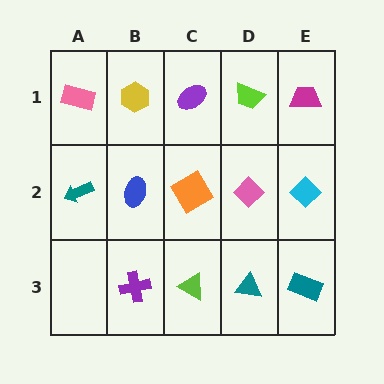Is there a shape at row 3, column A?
No, that cell is empty.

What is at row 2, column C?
An orange diamond.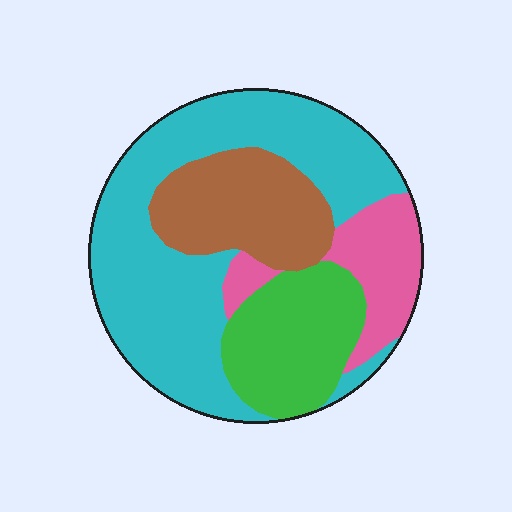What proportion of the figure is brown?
Brown takes up about one fifth (1/5) of the figure.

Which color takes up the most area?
Cyan, at roughly 50%.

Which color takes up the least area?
Pink, at roughly 15%.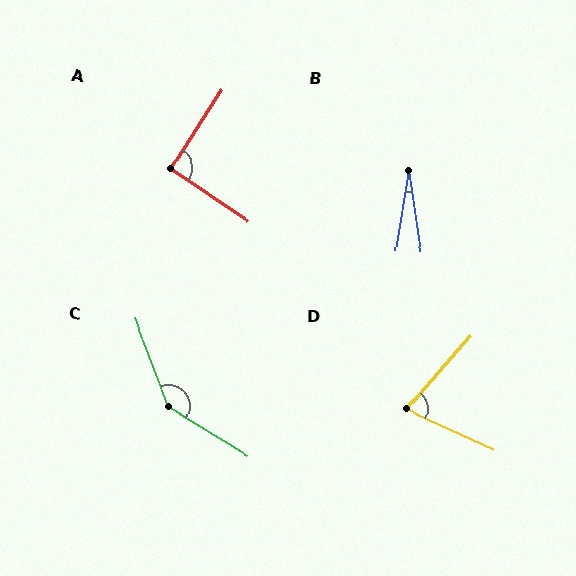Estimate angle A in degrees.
Approximately 91 degrees.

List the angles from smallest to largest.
B (18°), D (73°), A (91°), C (142°).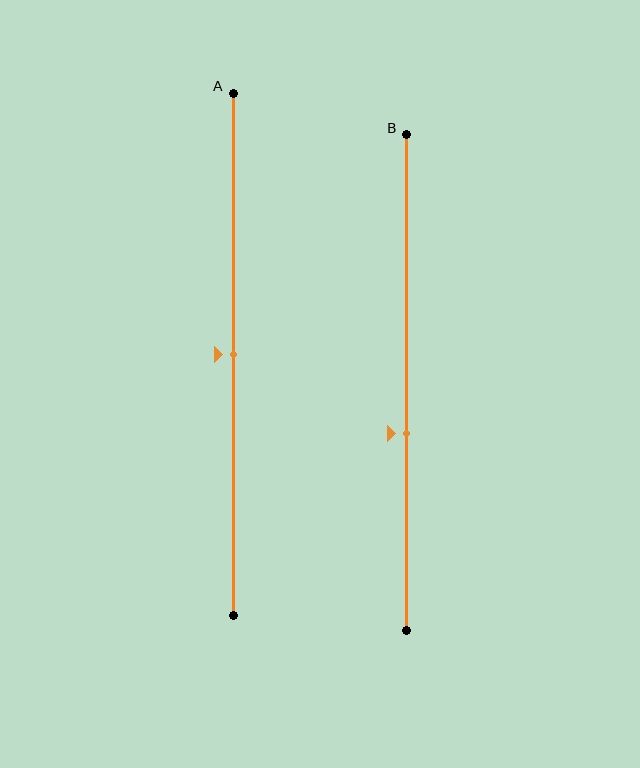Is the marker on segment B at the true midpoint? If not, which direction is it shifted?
No, the marker on segment B is shifted downward by about 10% of the segment length.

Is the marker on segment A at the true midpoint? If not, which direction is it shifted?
Yes, the marker on segment A is at the true midpoint.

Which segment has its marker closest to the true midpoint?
Segment A has its marker closest to the true midpoint.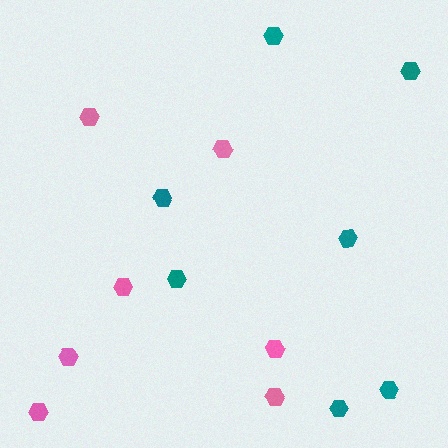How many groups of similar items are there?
There are 2 groups: one group of teal hexagons (7) and one group of pink hexagons (7).